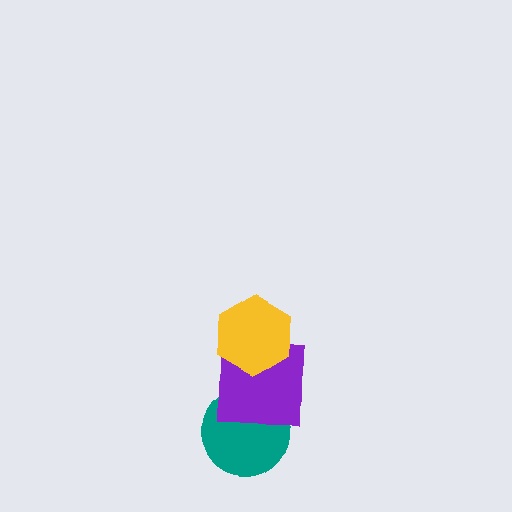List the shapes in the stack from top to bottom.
From top to bottom: the yellow hexagon, the purple square, the teal circle.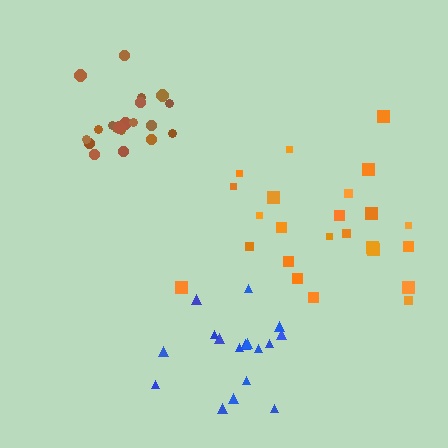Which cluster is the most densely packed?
Brown.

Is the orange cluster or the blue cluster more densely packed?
Blue.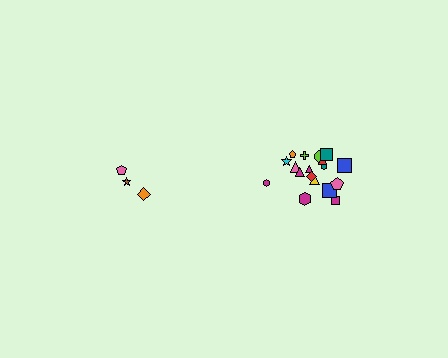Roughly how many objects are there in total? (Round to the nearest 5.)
Roughly 20 objects in total.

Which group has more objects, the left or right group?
The right group.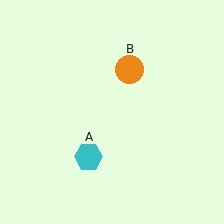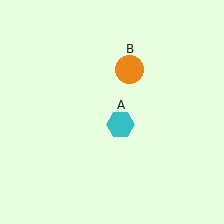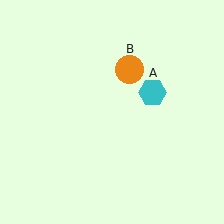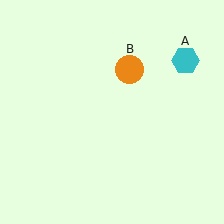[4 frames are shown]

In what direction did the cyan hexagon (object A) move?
The cyan hexagon (object A) moved up and to the right.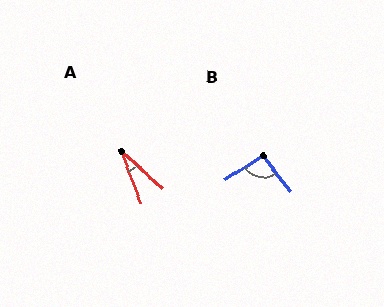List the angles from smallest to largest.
A (27°), B (95°).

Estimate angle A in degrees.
Approximately 27 degrees.